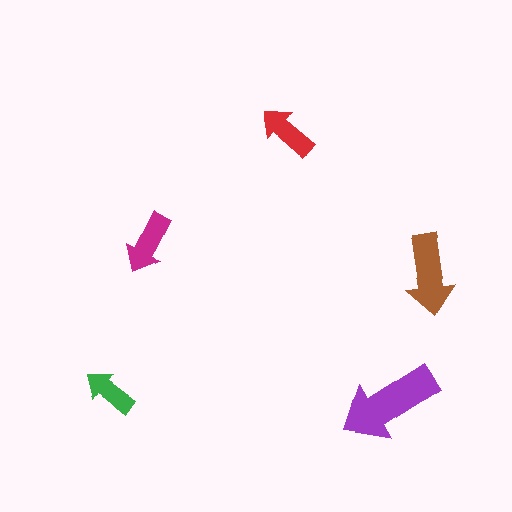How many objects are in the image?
There are 5 objects in the image.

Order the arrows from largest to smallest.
the purple one, the brown one, the magenta one, the red one, the green one.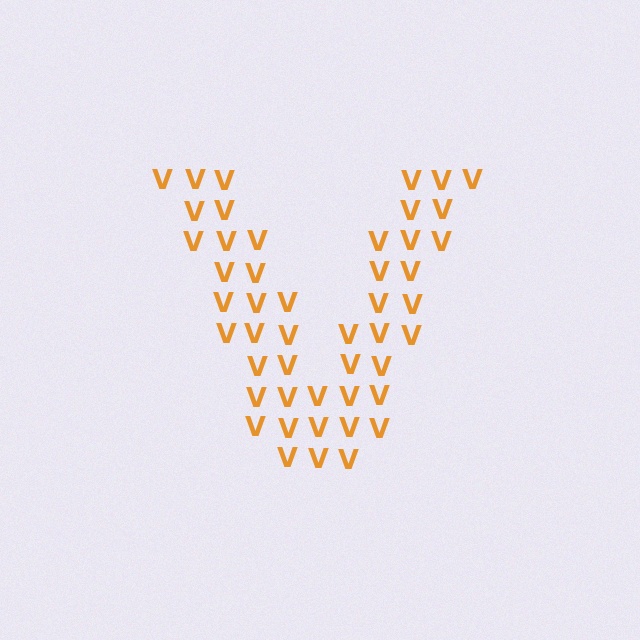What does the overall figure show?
The overall figure shows the letter V.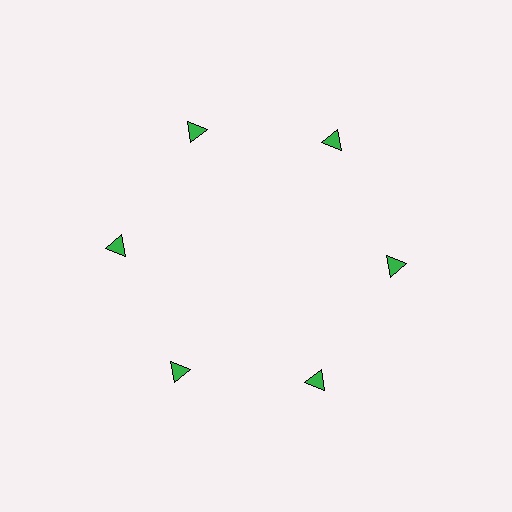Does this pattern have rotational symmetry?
Yes, this pattern has 6-fold rotational symmetry. It looks the same after rotating 60 degrees around the center.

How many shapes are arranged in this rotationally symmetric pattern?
There are 6 shapes, arranged in 6 groups of 1.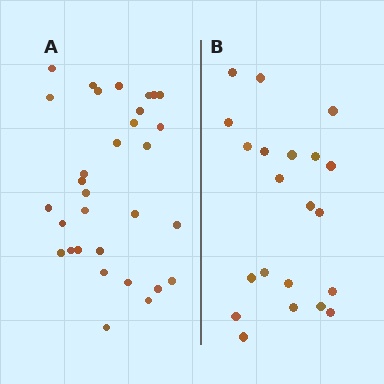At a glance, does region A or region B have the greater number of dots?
Region A (the left region) has more dots.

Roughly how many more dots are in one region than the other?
Region A has roughly 10 or so more dots than region B.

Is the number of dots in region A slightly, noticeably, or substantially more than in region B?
Region A has substantially more. The ratio is roughly 1.5 to 1.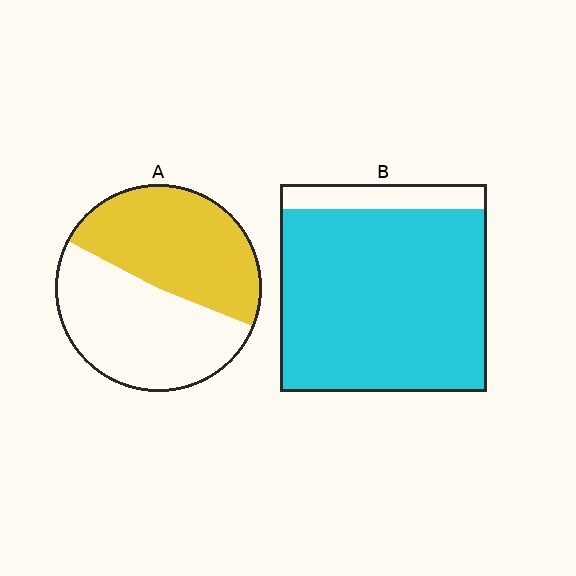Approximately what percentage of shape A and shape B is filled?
A is approximately 50% and B is approximately 90%.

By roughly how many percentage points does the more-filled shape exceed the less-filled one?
By roughly 40 percentage points (B over A).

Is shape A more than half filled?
Roughly half.